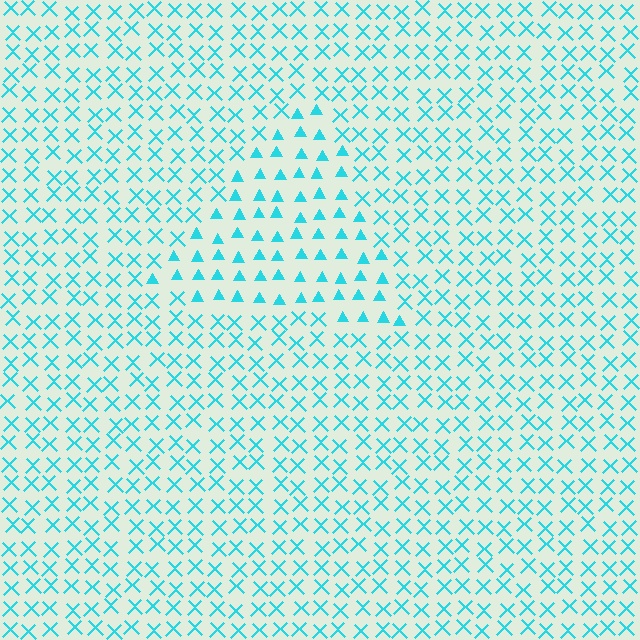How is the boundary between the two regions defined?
The boundary is defined by a change in element shape: triangles inside vs. X marks outside. All elements share the same color and spacing.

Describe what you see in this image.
The image is filled with small cyan elements arranged in a uniform grid. A triangle-shaped region contains triangles, while the surrounding area contains X marks. The boundary is defined purely by the change in element shape.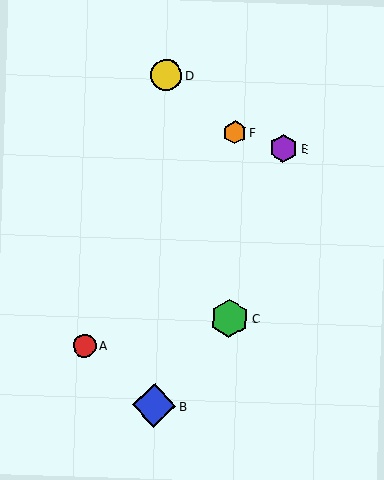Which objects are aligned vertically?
Objects C, F are aligned vertically.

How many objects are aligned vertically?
2 objects (C, F) are aligned vertically.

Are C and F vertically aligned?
Yes, both are at x≈229.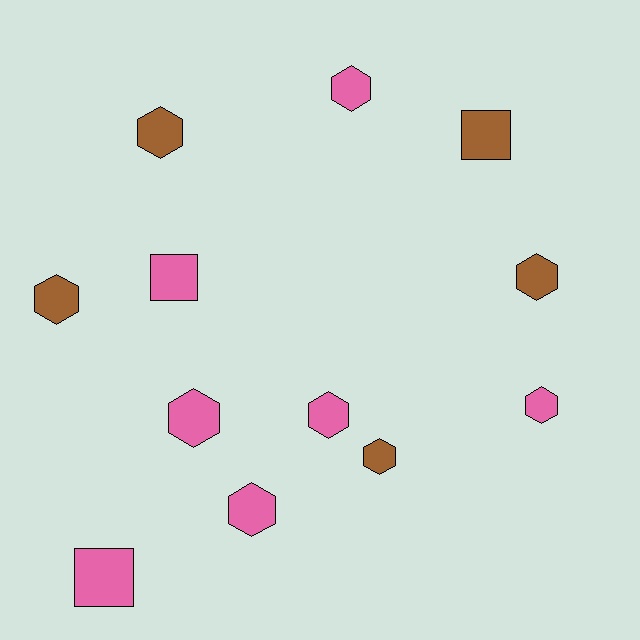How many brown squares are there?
There is 1 brown square.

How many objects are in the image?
There are 12 objects.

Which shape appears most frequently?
Hexagon, with 9 objects.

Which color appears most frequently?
Pink, with 7 objects.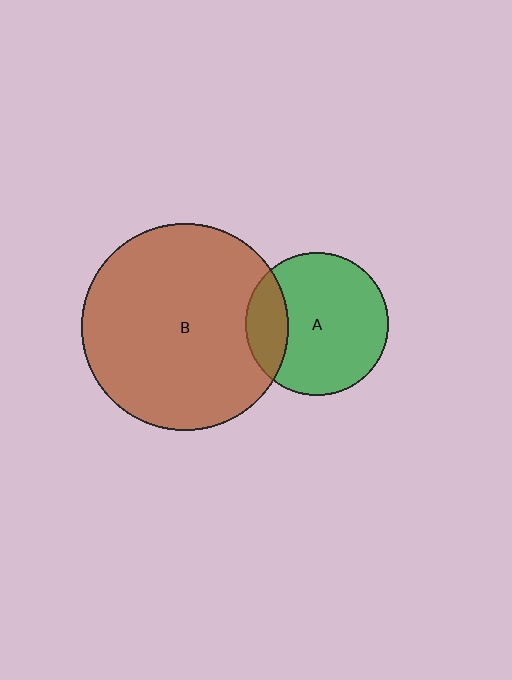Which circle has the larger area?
Circle B (brown).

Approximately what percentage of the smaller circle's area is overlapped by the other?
Approximately 20%.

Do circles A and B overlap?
Yes.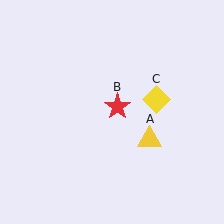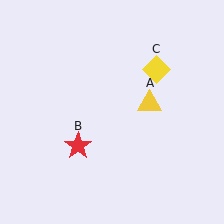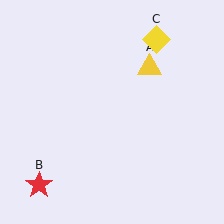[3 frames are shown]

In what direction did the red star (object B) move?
The red star (object B) moved down and to the left.